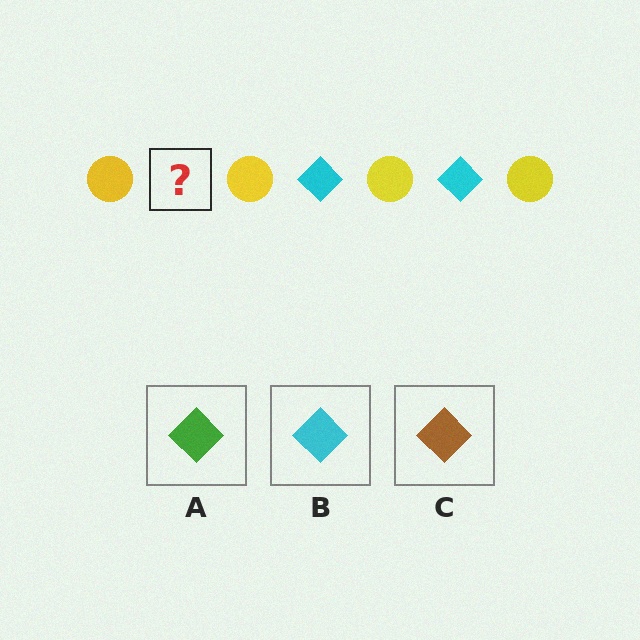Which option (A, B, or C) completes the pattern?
B.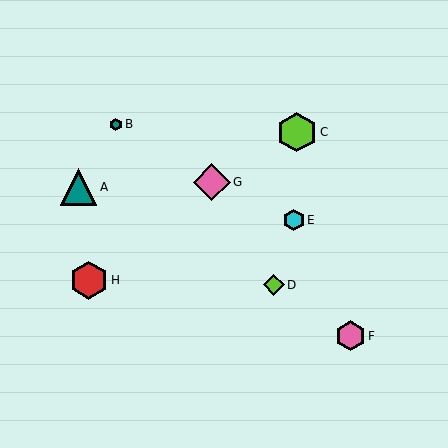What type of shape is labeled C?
Shape C is a lime hexagon.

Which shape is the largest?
The lime hexagon (labeled C) is the largest.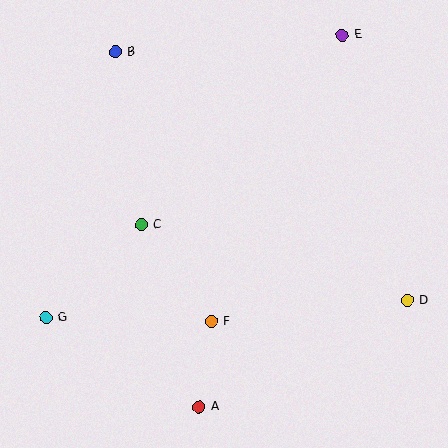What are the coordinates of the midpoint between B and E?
The midpoint between B and E is at (229, 44).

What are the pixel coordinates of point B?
Point B is at (115, 52).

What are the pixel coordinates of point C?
Point C is at (141, 225).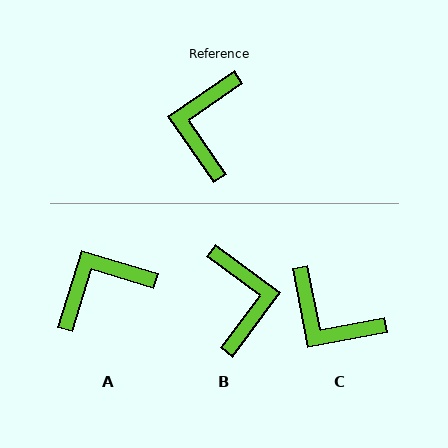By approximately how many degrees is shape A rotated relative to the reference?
Approximately 52 degrees clockwise.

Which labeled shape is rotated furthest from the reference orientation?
B, about 161 degrees away.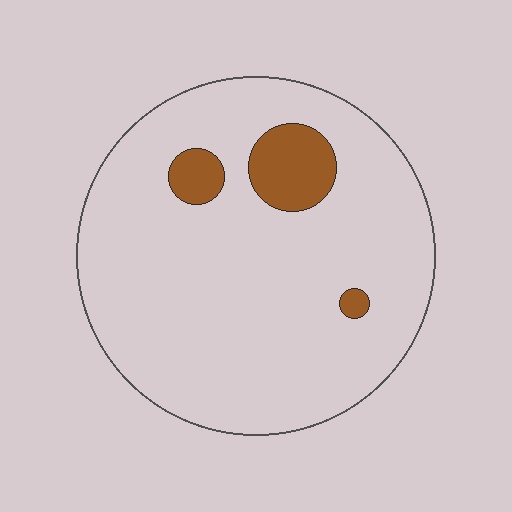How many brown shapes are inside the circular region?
3.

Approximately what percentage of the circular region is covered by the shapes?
Approximately 10%.